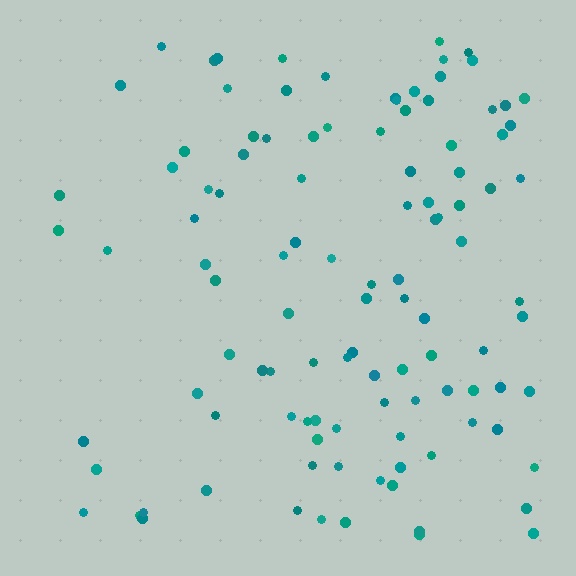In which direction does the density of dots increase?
From left to right, with the right side densest.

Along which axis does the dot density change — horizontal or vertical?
Horizontal.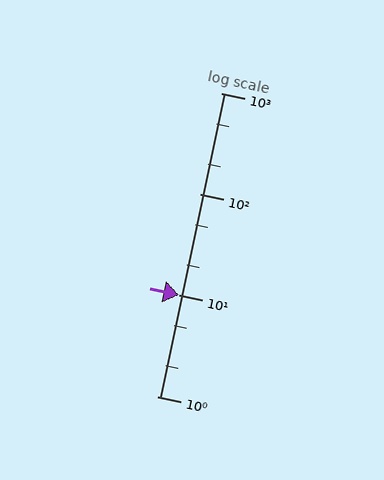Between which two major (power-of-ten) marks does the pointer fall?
The pointer is between 10 and 100.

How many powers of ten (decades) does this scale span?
The scale spans 3 decades, from 1 to 1000.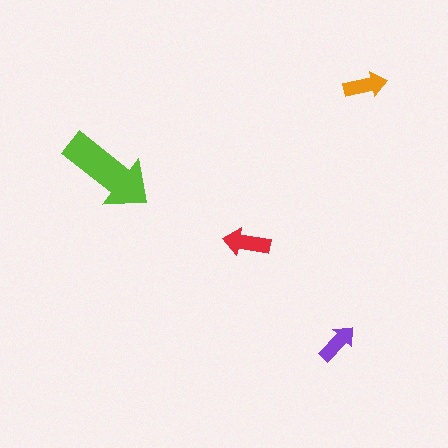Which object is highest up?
The orange arrow is topmost.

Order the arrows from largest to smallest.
the lime one, the red one, the orange one, the purple one.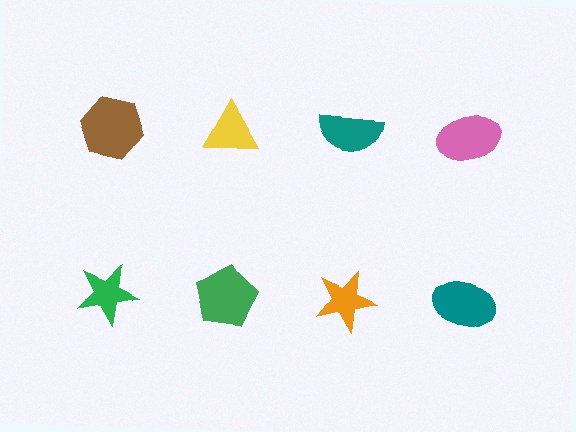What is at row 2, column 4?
A teal ellipse.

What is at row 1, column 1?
A brown hexagon.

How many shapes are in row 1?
4 shapes.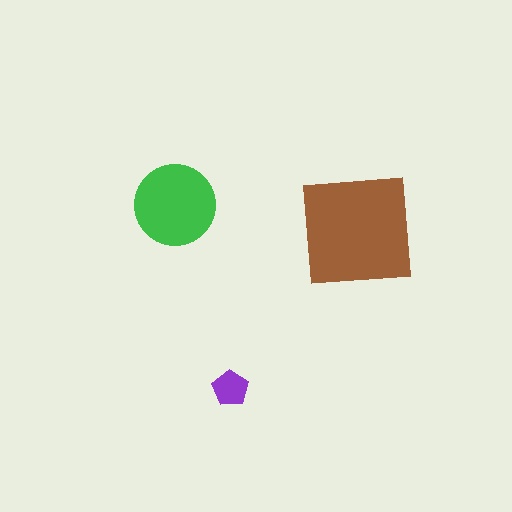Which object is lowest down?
The purple pentagon is bottommost.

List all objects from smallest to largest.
The purple pentagon, the green circle, the brown square.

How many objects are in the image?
There are 3 objects in the image.